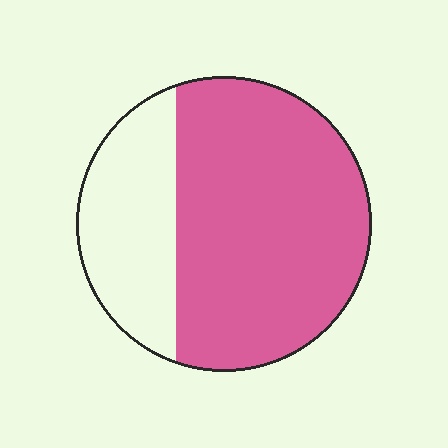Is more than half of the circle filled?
Yes.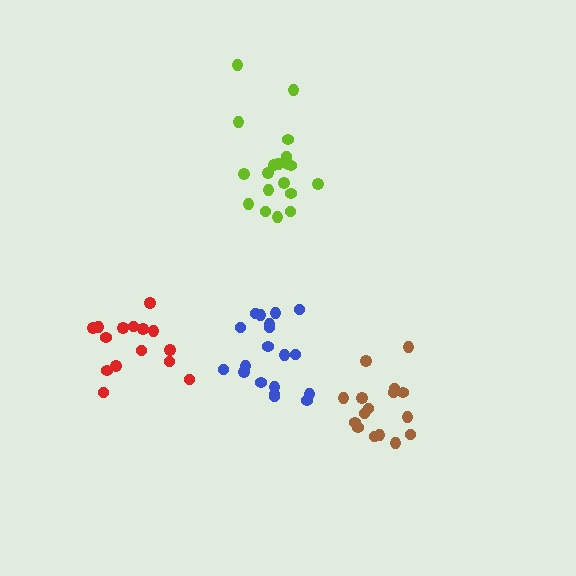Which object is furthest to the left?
The red cluster is leftmost.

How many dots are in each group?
Group 1: 16 dots, Group 2: 19 dots, Group 3: 19 dots, Group 4: 15 dots (69 total).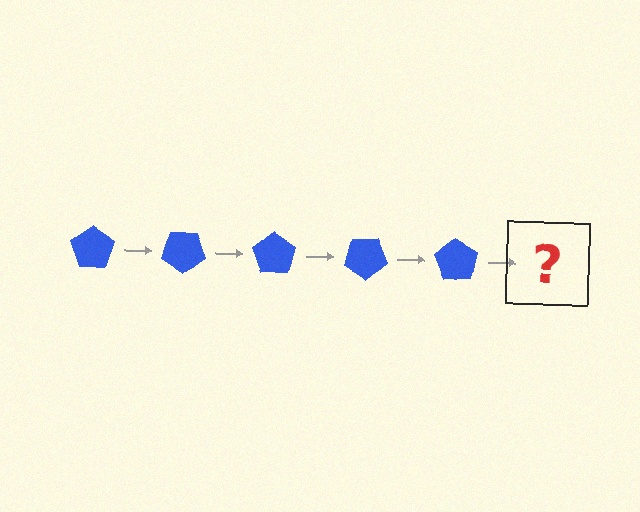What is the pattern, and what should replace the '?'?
The pattern is that the pentagon rotates 35 degrees each step. The '?' should be a blue pentagon rotated 175 degrees.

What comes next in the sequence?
The next element should be a blue pentagon rotated 175 degrees.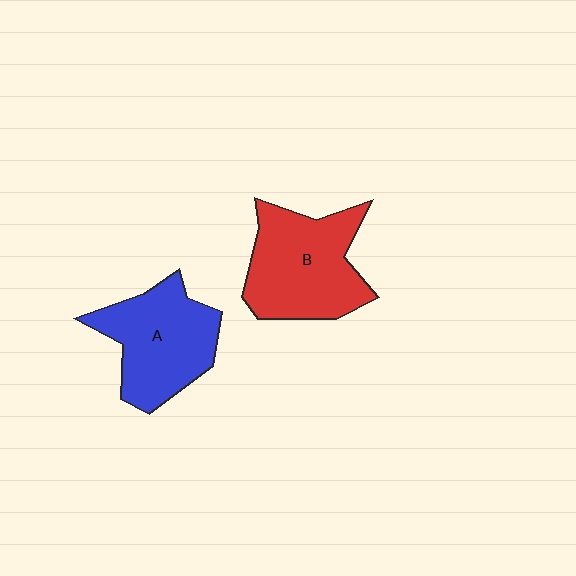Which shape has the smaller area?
Shape A (blue).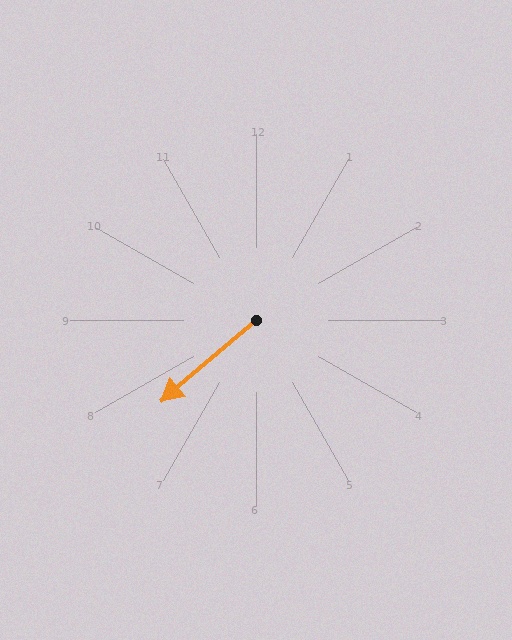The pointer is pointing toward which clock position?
Roughly 8 o'clock.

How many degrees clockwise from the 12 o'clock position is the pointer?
Approximately 230 degrees.